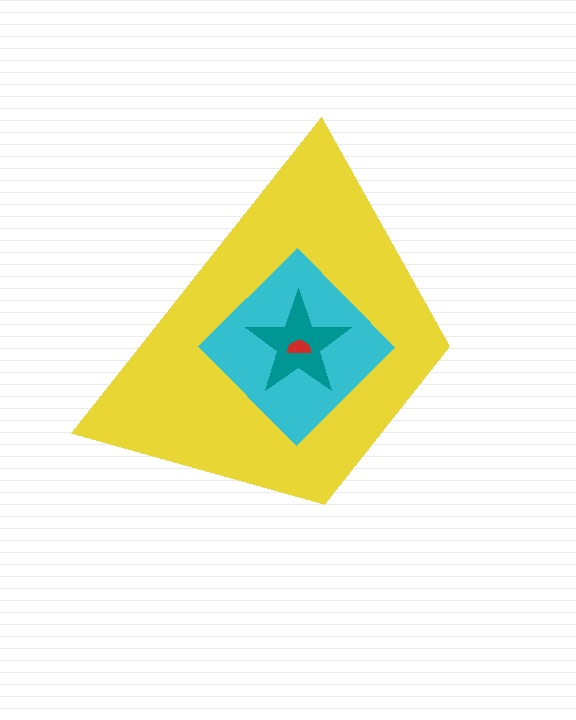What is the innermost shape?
The red semicircle.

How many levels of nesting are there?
4.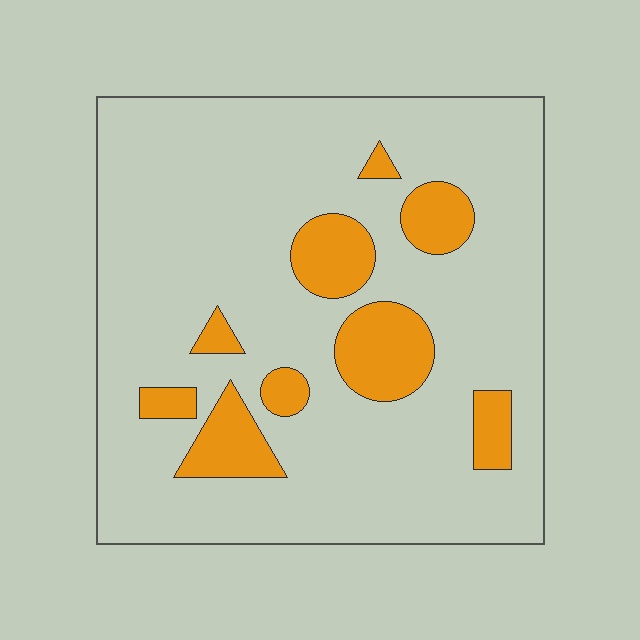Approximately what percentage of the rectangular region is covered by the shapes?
Approximately 15%.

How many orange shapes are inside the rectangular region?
9.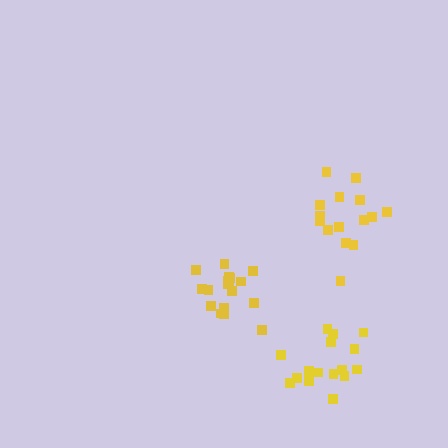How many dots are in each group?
Group 1: 18 dots, Group 2: 15 dots, Group 3: 16 dots (49 total).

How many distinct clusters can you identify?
There are 3 distinct clusters.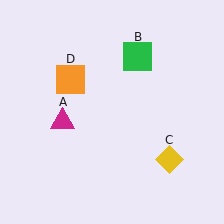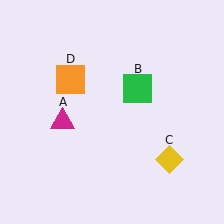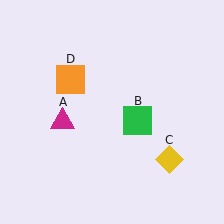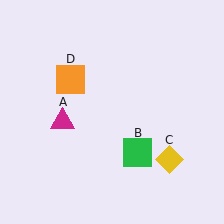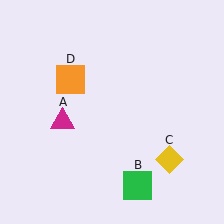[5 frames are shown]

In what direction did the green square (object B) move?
The green square (object B) moved down.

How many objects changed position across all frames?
1 object changed position: green square (object B).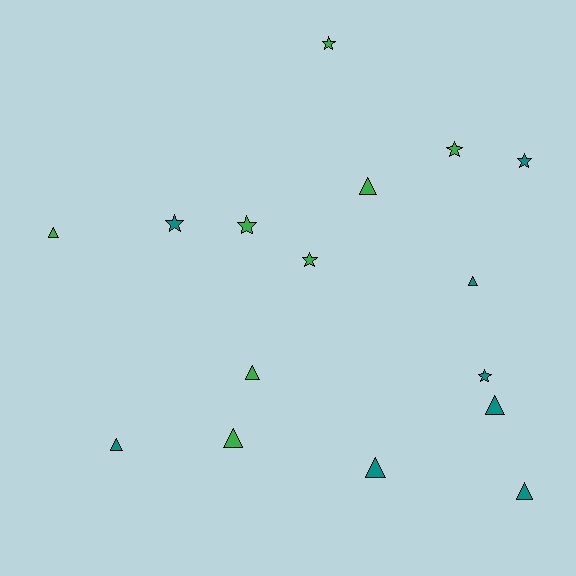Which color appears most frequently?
Green, with 8 objects.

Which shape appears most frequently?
Triangle, with 9 objects.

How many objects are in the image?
There are 16 objects.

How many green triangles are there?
There are 4 green triangles.